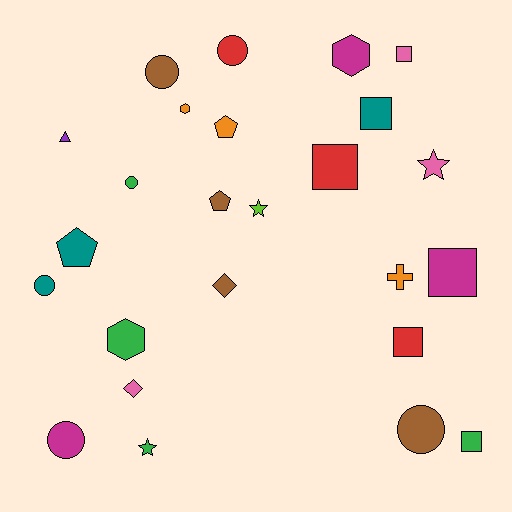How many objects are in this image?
There are 25 objects.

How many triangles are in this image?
There is 1 triangle.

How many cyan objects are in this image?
There are no cyan objects.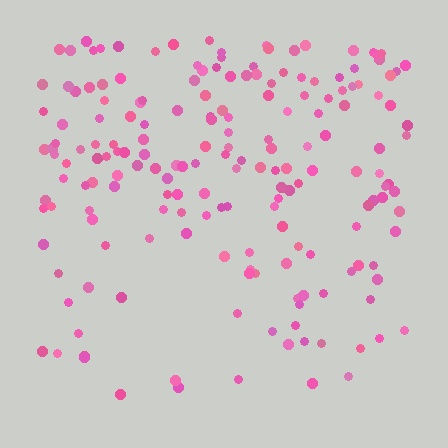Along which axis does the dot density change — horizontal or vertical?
Vertical.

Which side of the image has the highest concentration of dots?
The top.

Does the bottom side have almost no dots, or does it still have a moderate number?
Still a moderate number, just noticeably fewer than the top.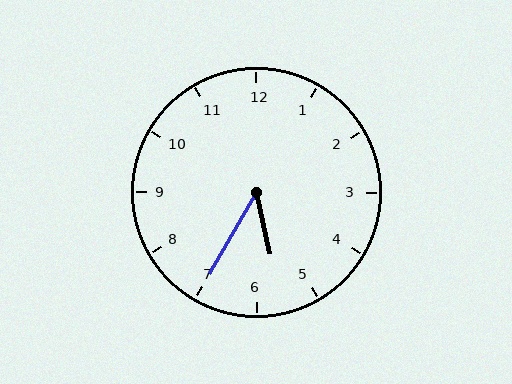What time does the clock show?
5:35.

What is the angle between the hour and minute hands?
Approximately 42 degrees.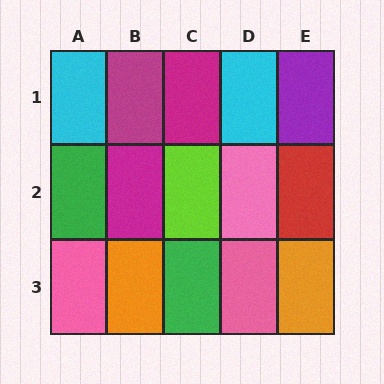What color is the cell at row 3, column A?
Pink.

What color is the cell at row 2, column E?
Red.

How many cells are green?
2 cells are green.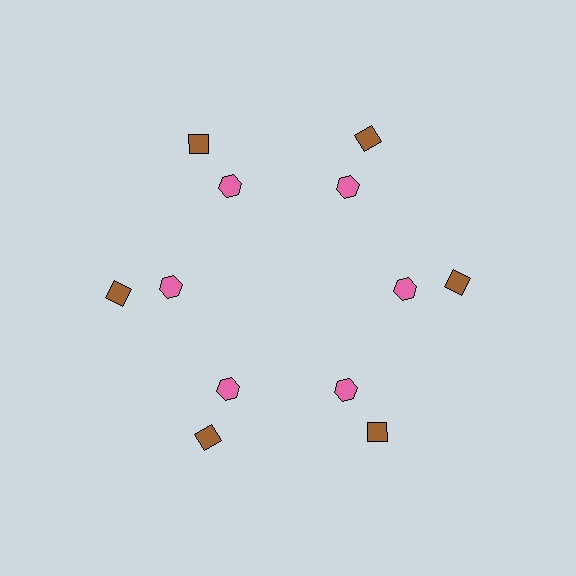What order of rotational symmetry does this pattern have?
This pattern has 6-fold rotational symmetry.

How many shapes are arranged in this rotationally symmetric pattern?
There are 12 shapes, arranged in 6 groups of 2.